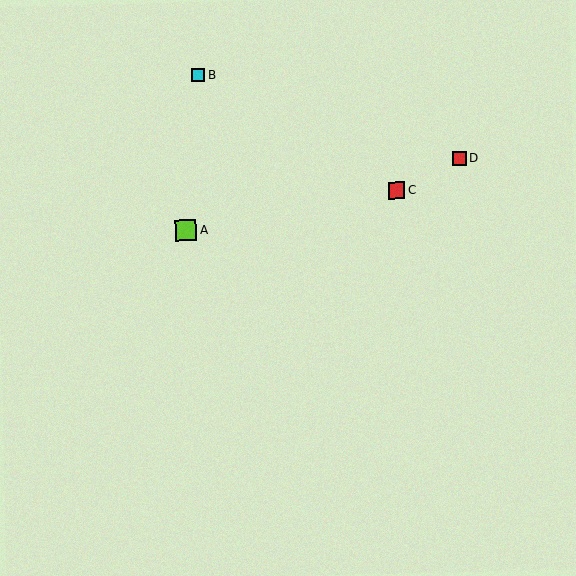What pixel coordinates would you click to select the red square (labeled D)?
Click at (459, 158) to select the red square D.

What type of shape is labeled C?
Shape C is a red square.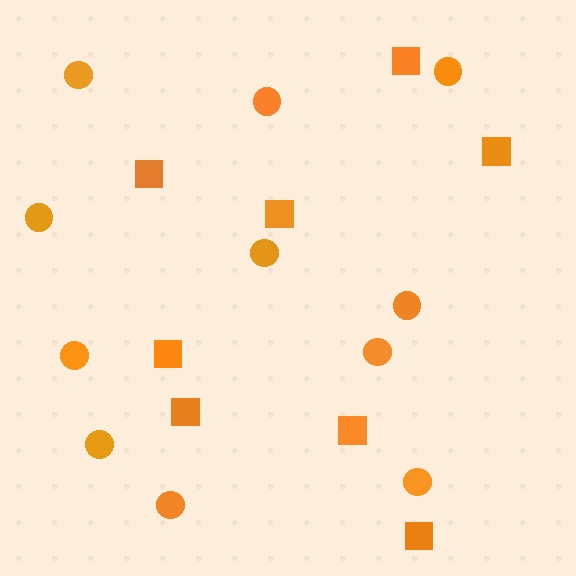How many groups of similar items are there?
There are 2 groups: one group of squares (8) and one group of circles (11).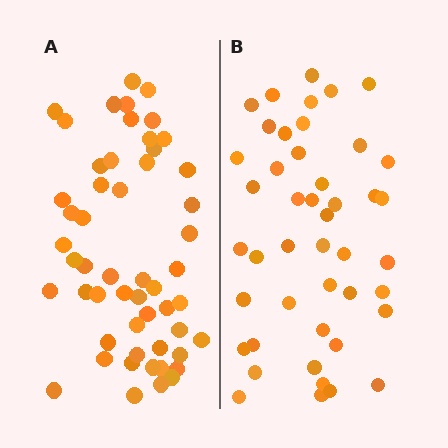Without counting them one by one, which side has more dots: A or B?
Region A (the left region) has more dots.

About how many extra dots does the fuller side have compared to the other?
Region A has roughly 8 or so more dots than region B.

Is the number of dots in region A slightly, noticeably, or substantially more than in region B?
Region A has only slightly more — the two regions are fairly close. The ratio is roughly 1.2 to 1.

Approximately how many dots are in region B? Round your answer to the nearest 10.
About 40 dots. (The exact count is 45, which rounds to 40.)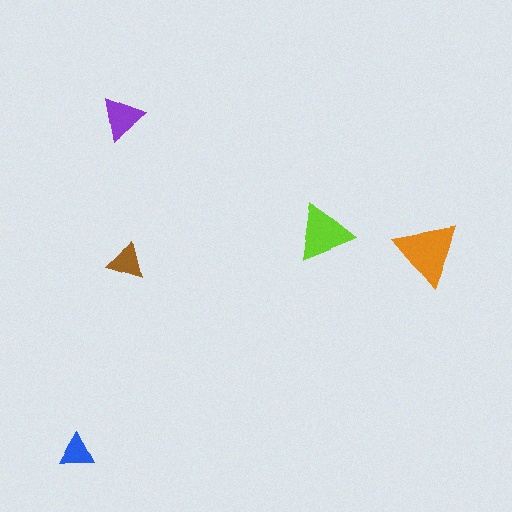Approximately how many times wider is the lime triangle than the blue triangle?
About 1.5 times wider.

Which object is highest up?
The purple triangle is topmost.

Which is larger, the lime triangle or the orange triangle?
The orange one.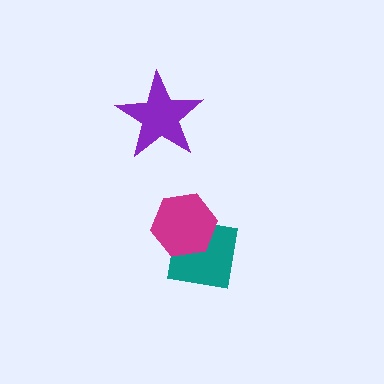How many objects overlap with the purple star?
0 objects overlap with the purple star.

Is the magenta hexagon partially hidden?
No, no other shape covers it.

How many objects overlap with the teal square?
1 object overlaps with the teal square.